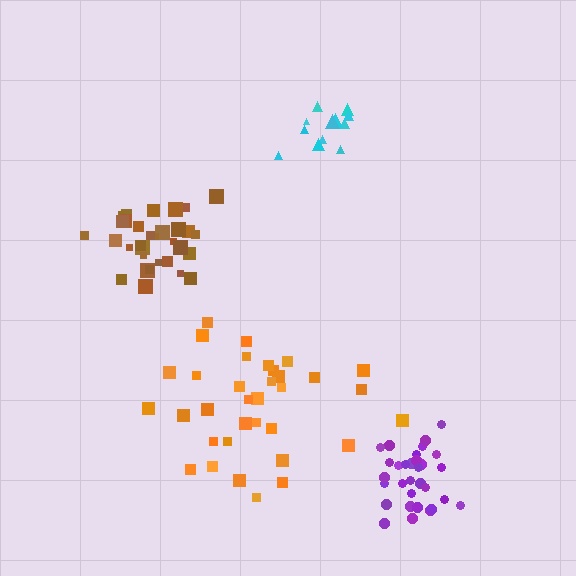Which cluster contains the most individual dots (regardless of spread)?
Orange (34).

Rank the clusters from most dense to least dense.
purple, brown, cyan, orange.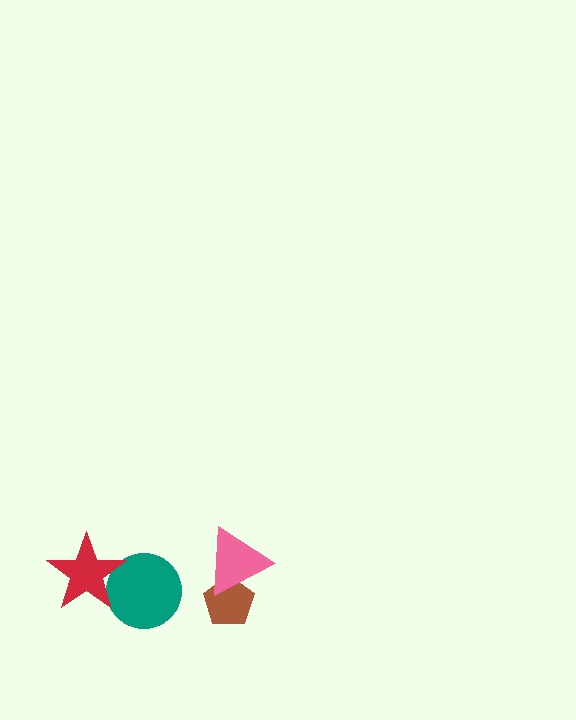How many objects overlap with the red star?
1 object overlaps with the red star.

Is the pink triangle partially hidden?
No, no other shape covers it.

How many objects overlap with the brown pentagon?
1 object overlaps with the brown pentagon.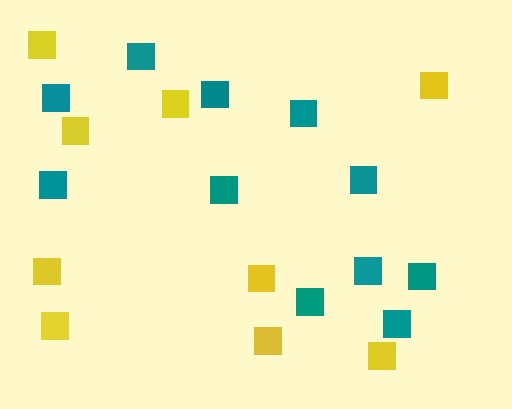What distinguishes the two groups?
There are 2 groups: one group of yellow squares (9) and one group of teal squares (11).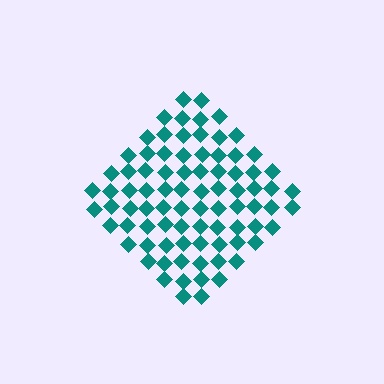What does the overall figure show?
The overall figure shows a diamond.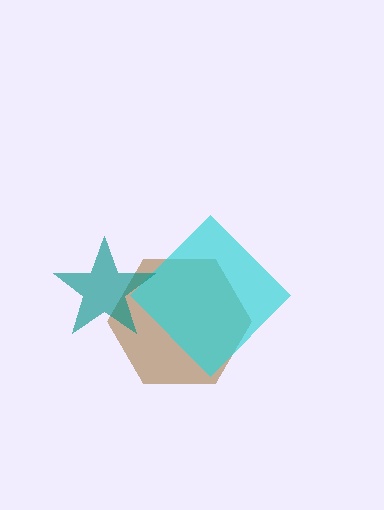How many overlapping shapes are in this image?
There are 3 overlapping shapes in the image.